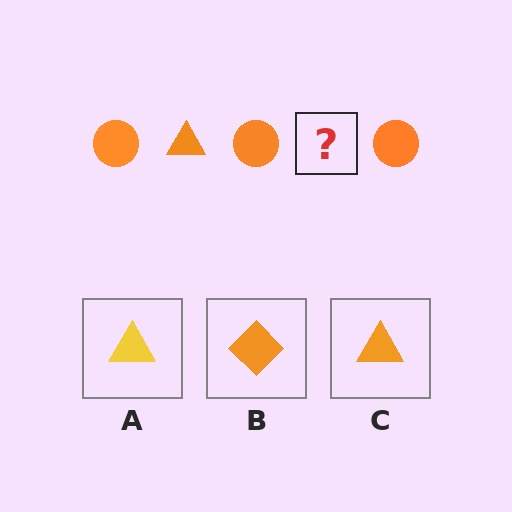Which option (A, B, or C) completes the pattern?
C.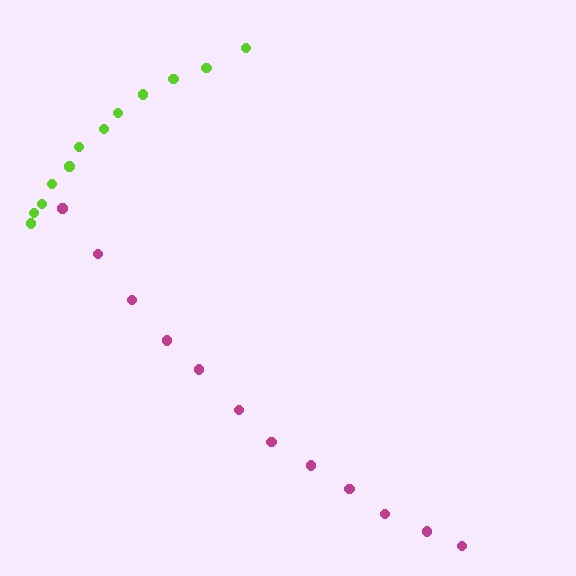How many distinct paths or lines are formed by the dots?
There are 2 distinct paths.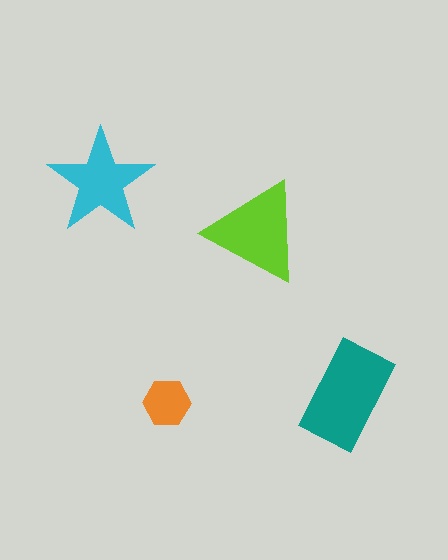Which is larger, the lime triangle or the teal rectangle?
The teal rectangle.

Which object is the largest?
The teal rectangle.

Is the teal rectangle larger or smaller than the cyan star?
Larger.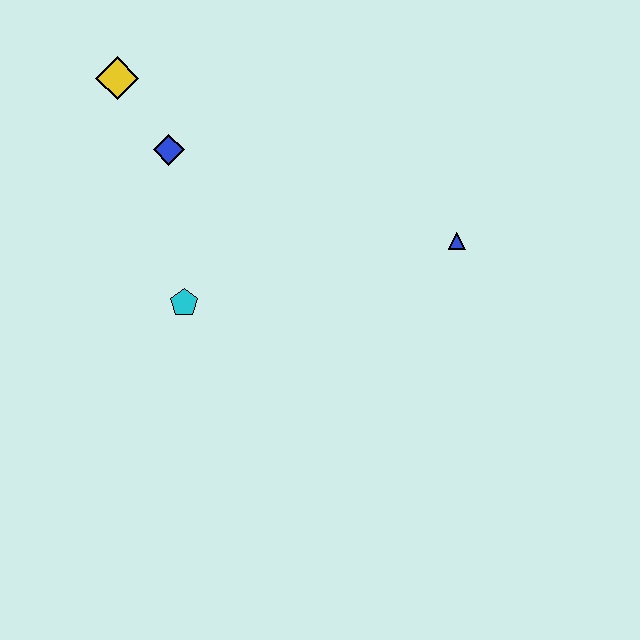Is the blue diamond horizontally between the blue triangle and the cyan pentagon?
No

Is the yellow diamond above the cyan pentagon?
Yes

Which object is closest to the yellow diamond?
The blue diamond is closest to the yellow diamond.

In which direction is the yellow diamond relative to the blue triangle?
The yellow diamond is to the left of the blue triangle.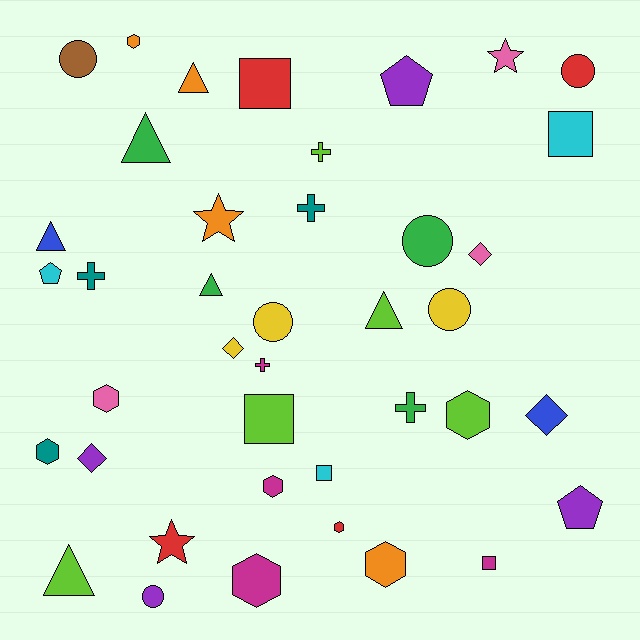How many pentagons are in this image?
There are 3 pentagons.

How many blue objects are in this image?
There are 2 blue objects.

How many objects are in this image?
There are 40 objects.